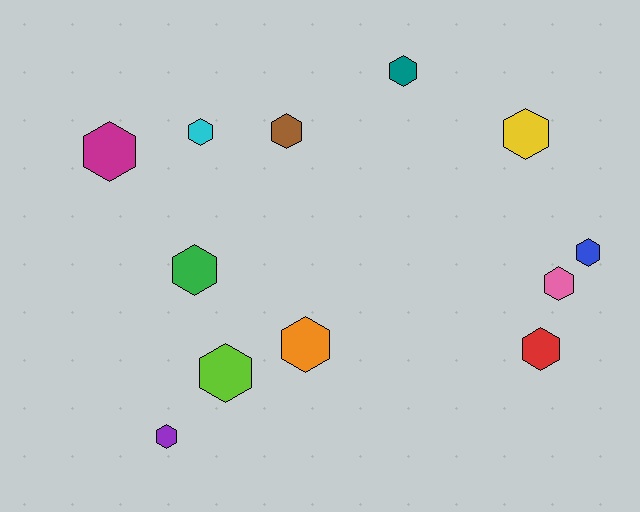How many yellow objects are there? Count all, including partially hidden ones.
There is 1 yellow object.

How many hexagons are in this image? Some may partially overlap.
There are 12 hexagons.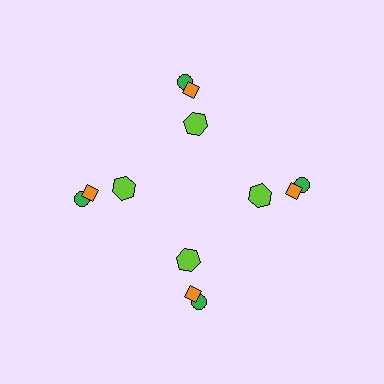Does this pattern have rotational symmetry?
Yes, this pattern has 4-fold rotational symmetry. It looks the same after rotating 90 degrees around the center.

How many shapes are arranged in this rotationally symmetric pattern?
There are 12 shapes, arranged in 4 groups of 3.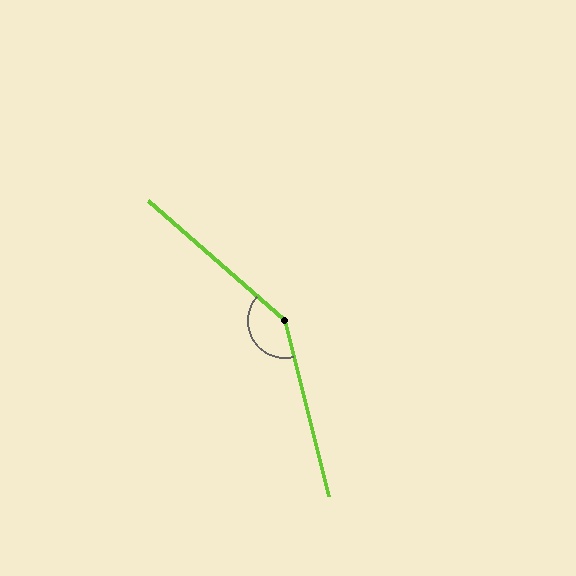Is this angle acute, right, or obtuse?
It is obtuse.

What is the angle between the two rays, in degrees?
Approximately 145 degrees.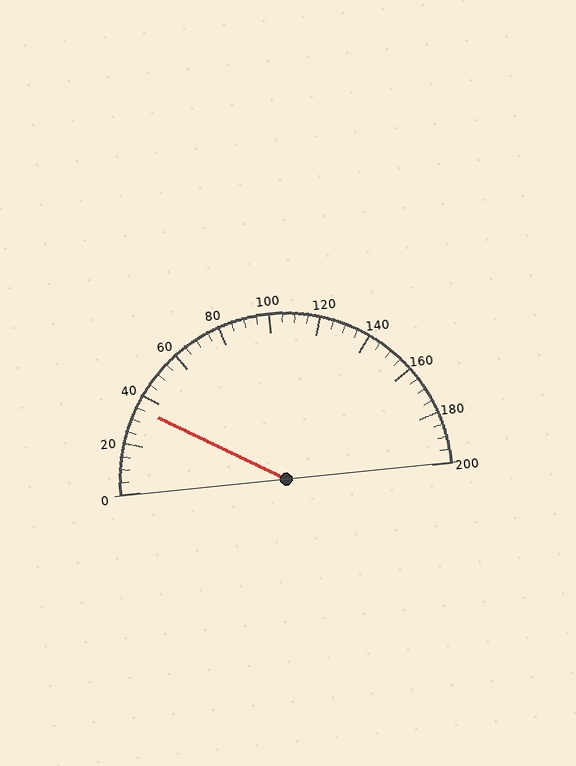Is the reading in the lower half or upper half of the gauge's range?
The reading is in the lower half of the range (0 to 200).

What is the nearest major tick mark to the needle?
The nearest major tick mark is 40.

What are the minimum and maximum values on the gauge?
The gauge ranges from 0 to 200.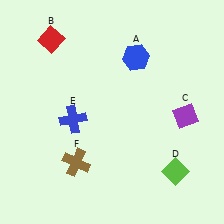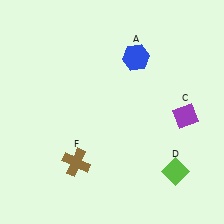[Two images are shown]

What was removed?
The blue cross (E), the red diamond (B) were removed in Image 2.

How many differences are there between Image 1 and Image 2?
There are 2 differences between the two images.